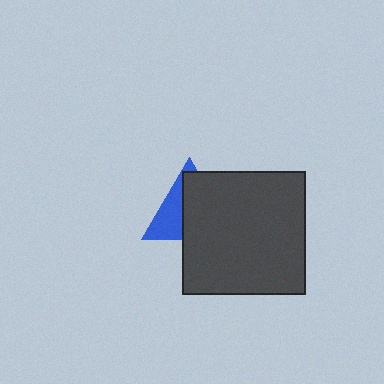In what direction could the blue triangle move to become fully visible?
The blue triangle could move toward the upper-left. That would shift it out from behind the dark gray square entirely.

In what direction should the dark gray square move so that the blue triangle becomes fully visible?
The dark gray square should move toward the lower-right. That is the shortest direction to clear the overlap and leave the blue triangle fully visible.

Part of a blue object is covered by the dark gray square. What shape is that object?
It is a triangle.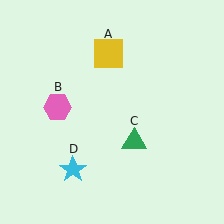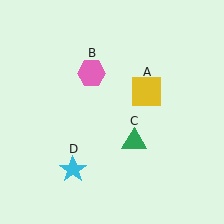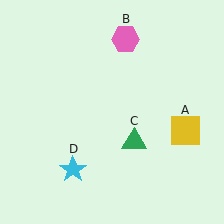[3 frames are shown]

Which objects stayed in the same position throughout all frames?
Green triangle (object C) and cyan star (object D) remained stationary.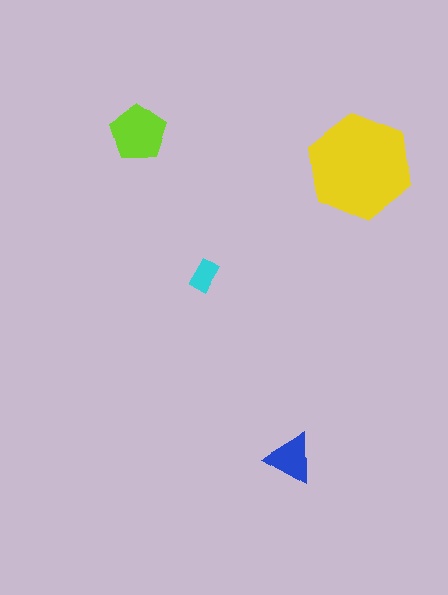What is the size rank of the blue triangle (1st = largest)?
3rd.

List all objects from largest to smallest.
The yellow hexagon, the lime pentagon, the blue triangle, the cyan rectangle.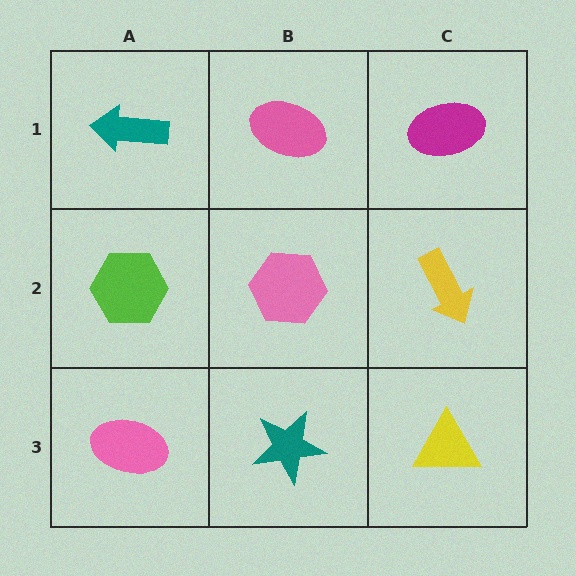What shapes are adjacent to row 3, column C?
A yellow arrow (row 2, column C), a teal star (row 3, column B).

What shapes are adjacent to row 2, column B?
A pink ellipse (row 1, column B), a teal star (row 3, column B), a lime hexagon (row 2, column A), a yellow arrow (row 2, column C).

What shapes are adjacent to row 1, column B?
A pink hexagon (row 2, column B), a teal arrow (row 1, column A), a magenta ellipse (row 1, column C).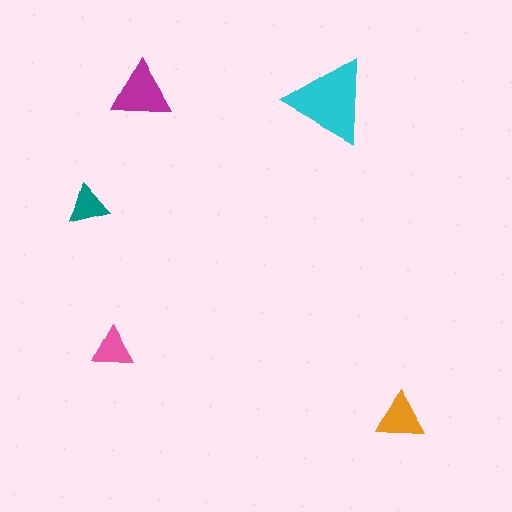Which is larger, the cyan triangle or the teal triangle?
The cyan one.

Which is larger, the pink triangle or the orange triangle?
The orange one.